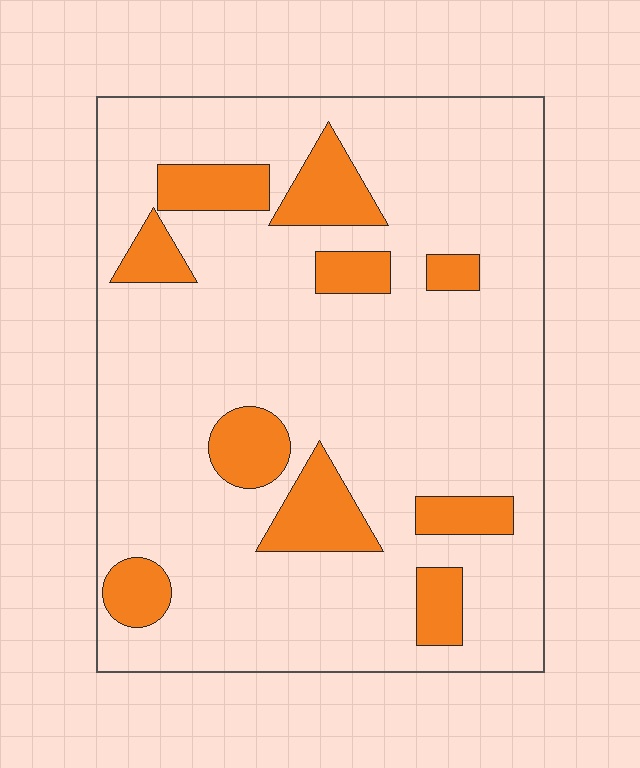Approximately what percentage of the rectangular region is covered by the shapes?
Approximately 15%.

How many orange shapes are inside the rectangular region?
10.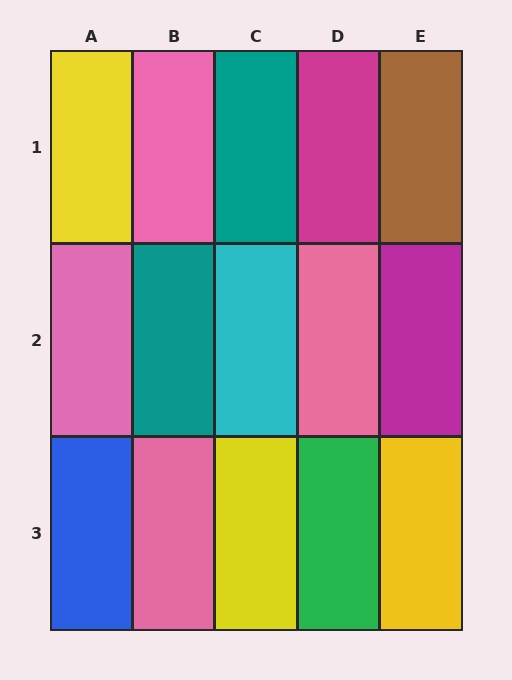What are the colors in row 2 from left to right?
Pink, teal, cyan, pink, magenta.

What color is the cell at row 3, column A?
Blue.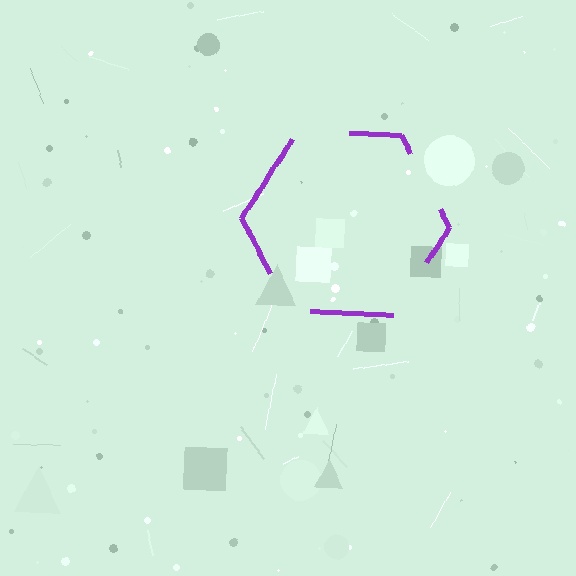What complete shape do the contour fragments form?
The contour fragments form a hexagon.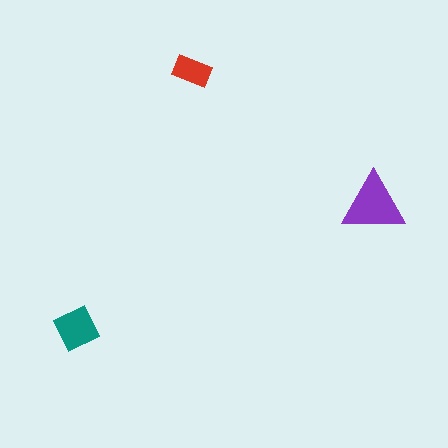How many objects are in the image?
There are 3 objects in the image.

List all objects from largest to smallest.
The purple triangle, the teal diamond, the red rectangle.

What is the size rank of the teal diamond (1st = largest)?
2nd.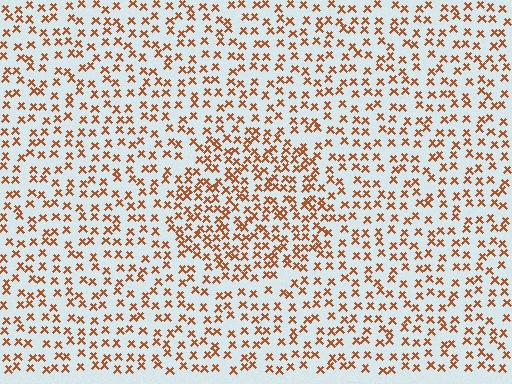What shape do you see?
I see a circle.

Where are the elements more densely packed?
The elements are more densely packed inside the circle boundary.